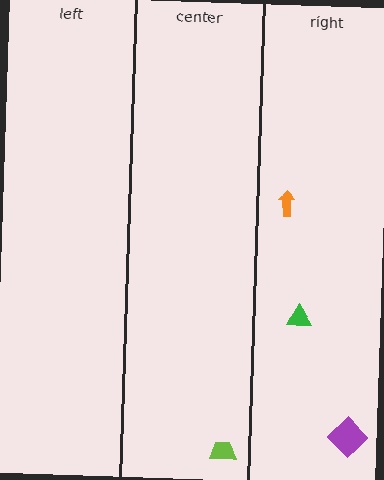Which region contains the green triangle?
The right region.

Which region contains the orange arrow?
The right region.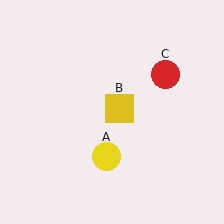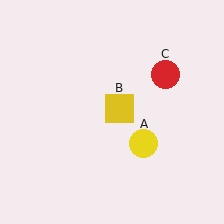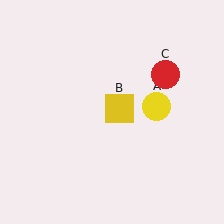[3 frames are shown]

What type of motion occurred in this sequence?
The yellow circle (object A) rotated counterclockwise around the center of the scene.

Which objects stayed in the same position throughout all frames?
Yellow square (object B) and red circle (object C) remained stationary.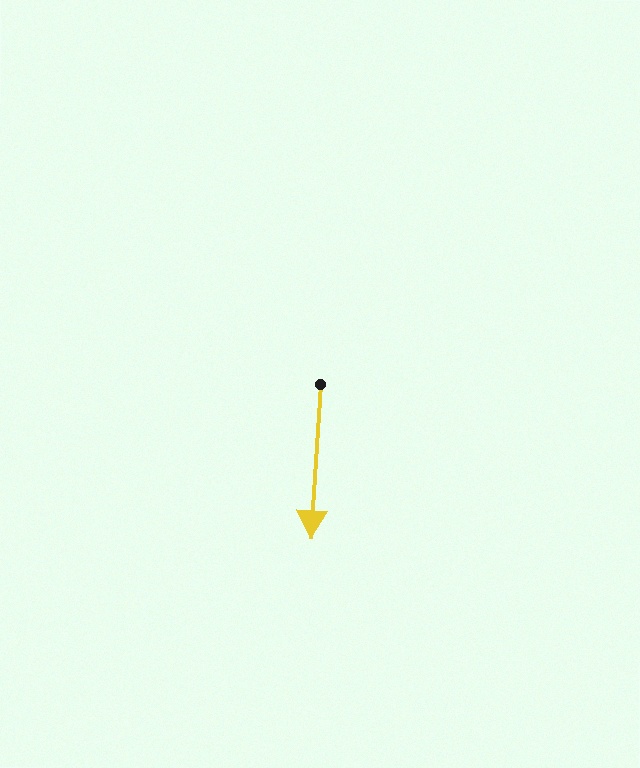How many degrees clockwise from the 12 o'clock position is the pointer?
Approximately 184 degrees.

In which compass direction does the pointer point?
South.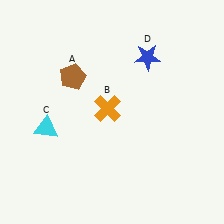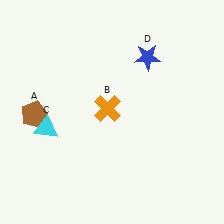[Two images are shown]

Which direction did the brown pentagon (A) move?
The brown pentagon (A) moved left.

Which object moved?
The brown pentagon (A) moved left.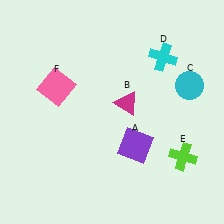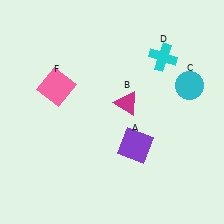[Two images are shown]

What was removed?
The lime cross (E) was removed in Image 2.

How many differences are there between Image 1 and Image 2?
There is 1 difference between the two images.